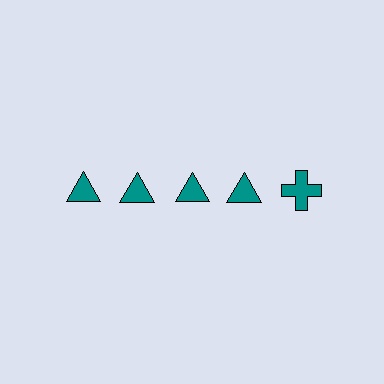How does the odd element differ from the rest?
It has a different shape: cross instead of triangle.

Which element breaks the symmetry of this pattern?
The teal cross in the top row, rightmost column breaks the symmetry. All other shapes are teal triangles.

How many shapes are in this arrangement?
There are 5 shapes arranged in a grid pattern.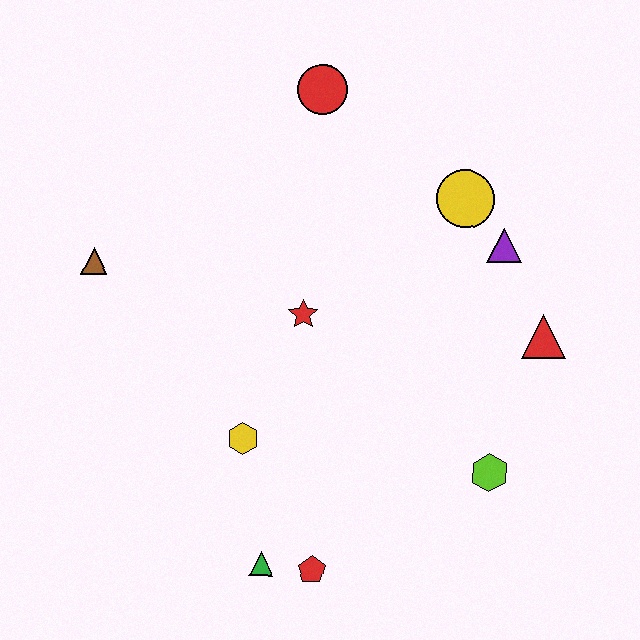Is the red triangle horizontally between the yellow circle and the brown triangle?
No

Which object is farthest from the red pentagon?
The red circle is farthest from the red pentagon.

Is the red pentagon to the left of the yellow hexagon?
No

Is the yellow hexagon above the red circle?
No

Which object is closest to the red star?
The yellow hexagon is closest to the red star.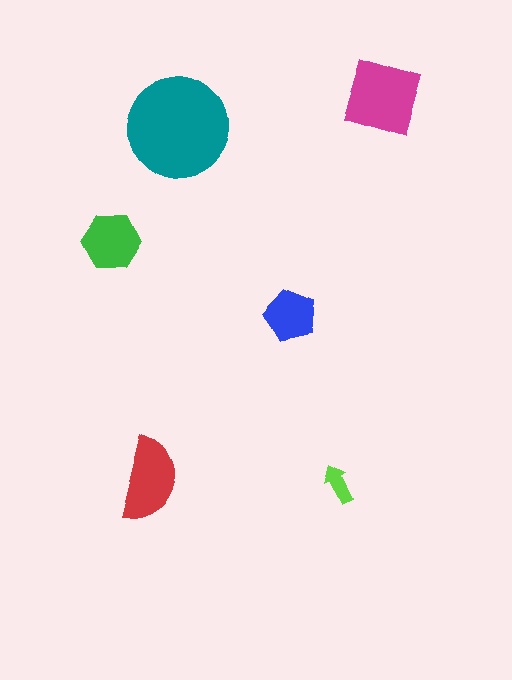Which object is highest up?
The magenta square is topmost.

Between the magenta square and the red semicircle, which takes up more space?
The magenta square.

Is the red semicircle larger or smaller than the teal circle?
Smaller.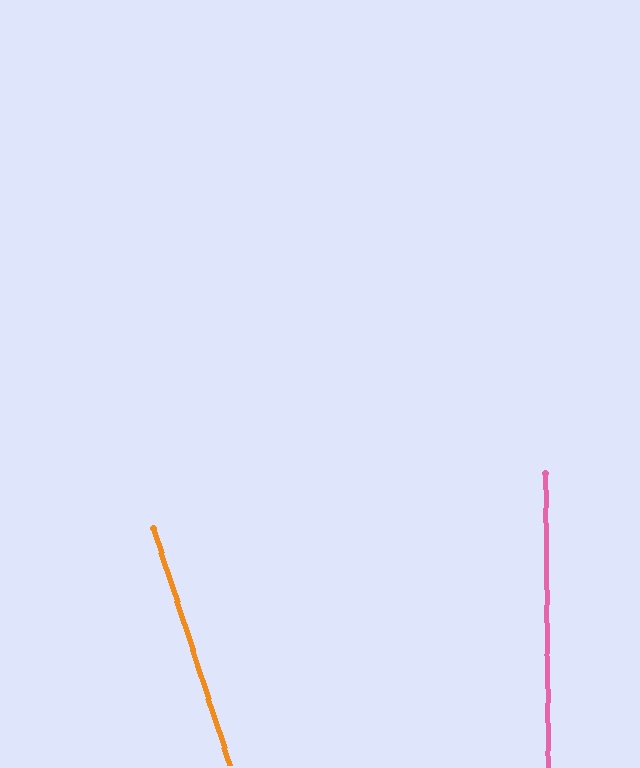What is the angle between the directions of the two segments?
Approximately 17 degrees.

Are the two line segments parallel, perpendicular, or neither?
Neither parallel nor perpendicular — they differ by about 17°.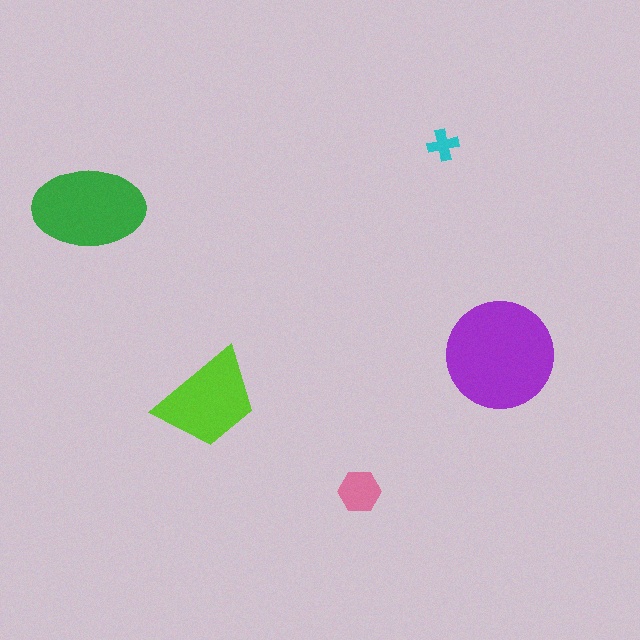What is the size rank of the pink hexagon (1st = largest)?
4th.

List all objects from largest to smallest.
The purple circle, the green ellipse, the lime trapezoid, the pink hexagon, the cyan cross.